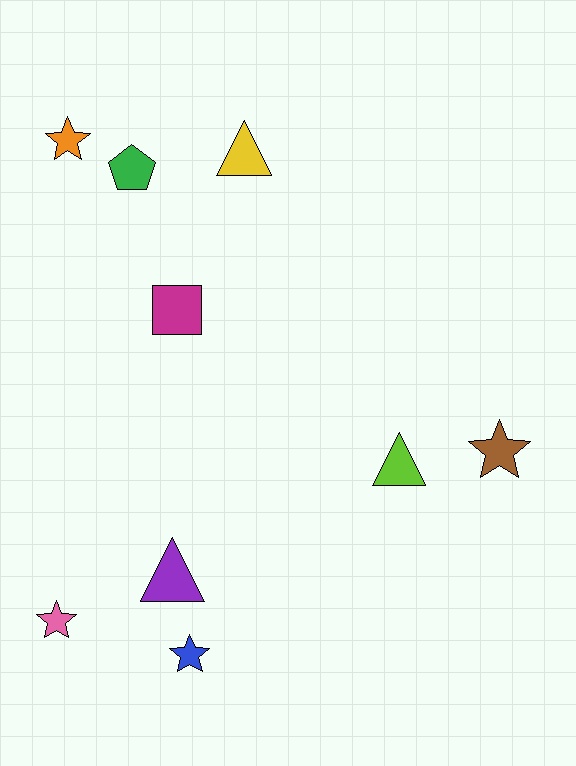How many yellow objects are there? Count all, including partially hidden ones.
There is 1 yellow object.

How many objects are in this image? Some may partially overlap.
There are 9 objects.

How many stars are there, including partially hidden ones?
There are 4 stars.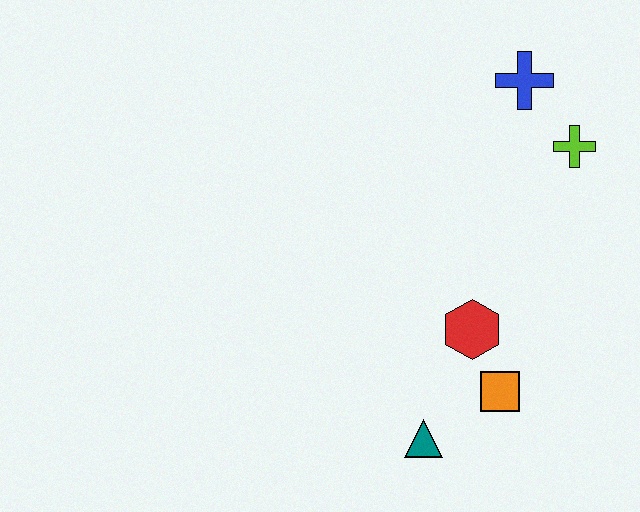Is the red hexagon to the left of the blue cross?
Yes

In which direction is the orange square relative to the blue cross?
The orange square is below the blue cross.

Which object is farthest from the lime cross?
The teal triangle is farthest from the lime cross.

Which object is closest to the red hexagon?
The orange square is closest to the red hexagon.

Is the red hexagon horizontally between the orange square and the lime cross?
No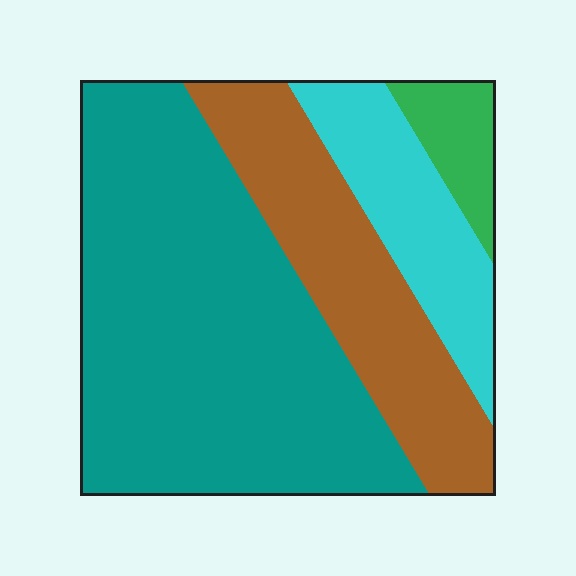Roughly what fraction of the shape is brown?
Brown covers about 25% of the shape.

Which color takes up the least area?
Green, at roughly 5%.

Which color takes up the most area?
Teal, at roughly 55%.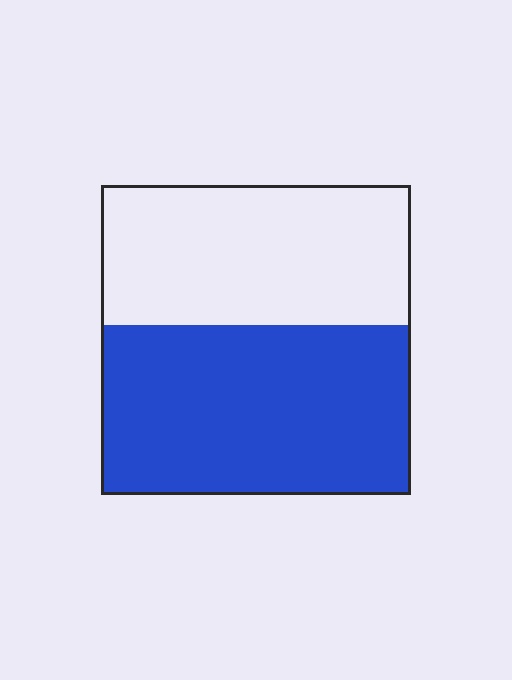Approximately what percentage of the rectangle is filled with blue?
Approximately 55%.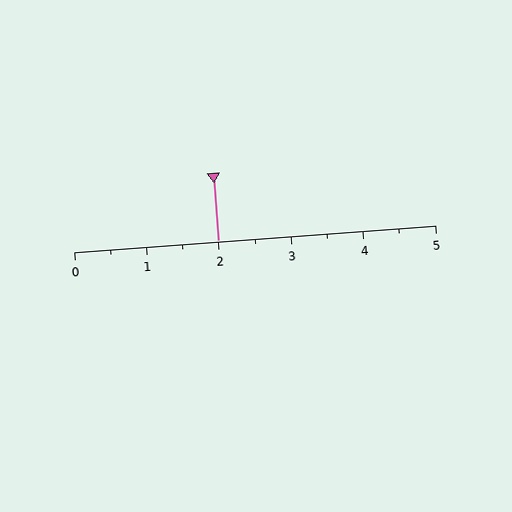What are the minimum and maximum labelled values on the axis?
The axis runs from 0 to 5.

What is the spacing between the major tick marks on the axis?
The major ticks are spaced 1 apart.